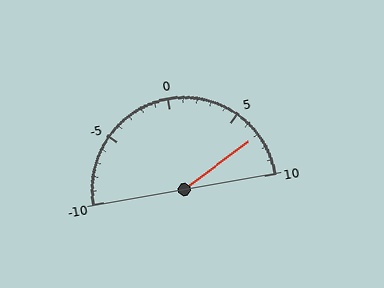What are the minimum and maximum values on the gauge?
The gauge ranges from -10 to 10.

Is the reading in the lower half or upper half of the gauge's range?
The reading is in the upper half of the range (-10 to 10).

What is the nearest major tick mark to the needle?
The nearest major tick mark is 5.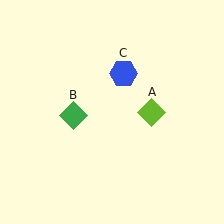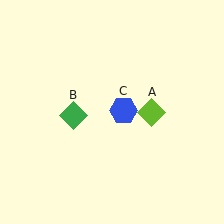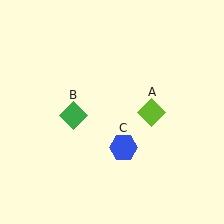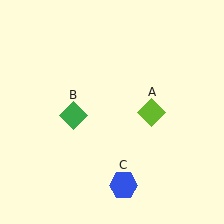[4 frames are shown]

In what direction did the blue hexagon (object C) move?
The blue hexagon (object C) moved down.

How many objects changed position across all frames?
1 object changed position: blue hexagon (object C).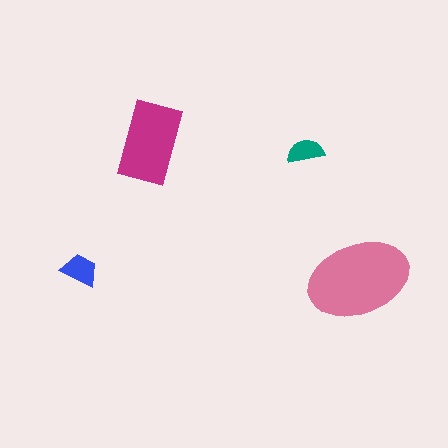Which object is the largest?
The pink ellipse.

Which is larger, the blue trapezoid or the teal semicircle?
The blue trapezoid.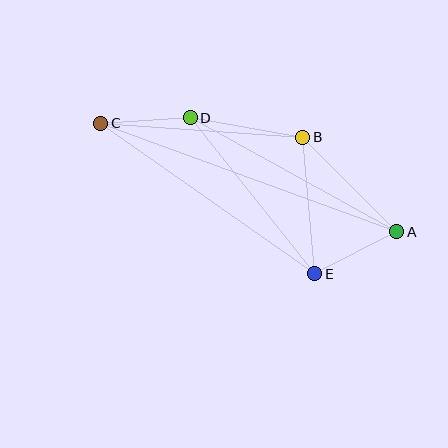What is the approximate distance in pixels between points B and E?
The distance between B and E is approximately 137 pixels.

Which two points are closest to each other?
Points C and D are closest to each other.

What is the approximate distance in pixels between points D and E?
The distance between D and E is approximately 199 pixels.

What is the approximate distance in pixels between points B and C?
The distance between B and C is approximately 203 pixels.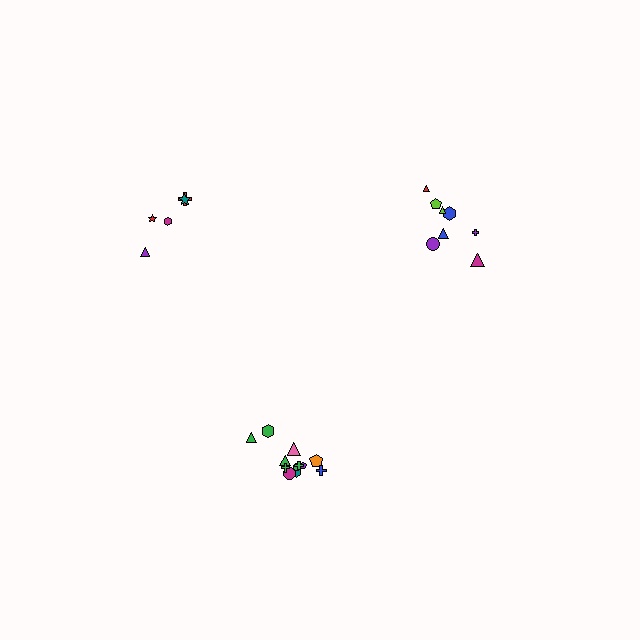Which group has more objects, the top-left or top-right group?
The top-right group.